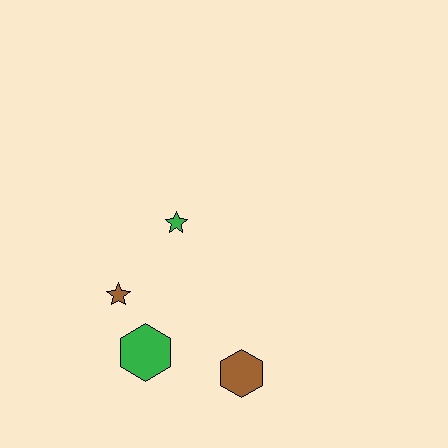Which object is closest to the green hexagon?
The brown star is closest to the green hexagon.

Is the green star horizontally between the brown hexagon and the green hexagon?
Yes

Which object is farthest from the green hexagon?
The green star is farthest from the green hexagon.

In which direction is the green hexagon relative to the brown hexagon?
The green hexagon is to the left of the brown hexagon.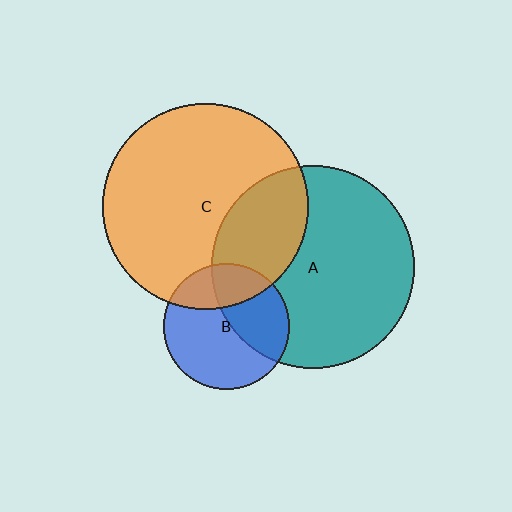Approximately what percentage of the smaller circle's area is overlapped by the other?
Approximately 40%.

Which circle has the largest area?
Circle C (orange).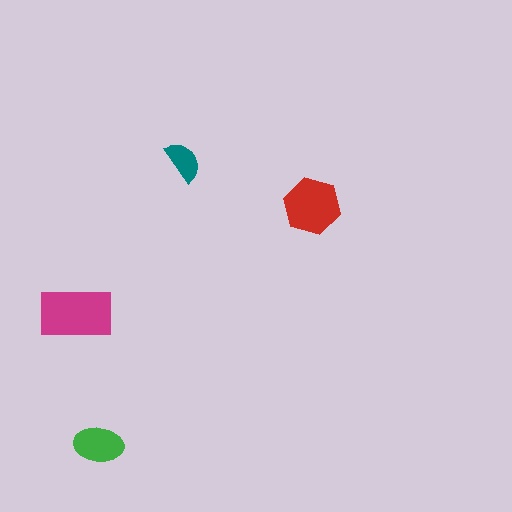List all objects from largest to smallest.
The magenta rectangle, the red hexagon, the green ellipse, the teal semicircle.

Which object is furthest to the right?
The red hexagon is rightmost.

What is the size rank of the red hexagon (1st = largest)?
2nd.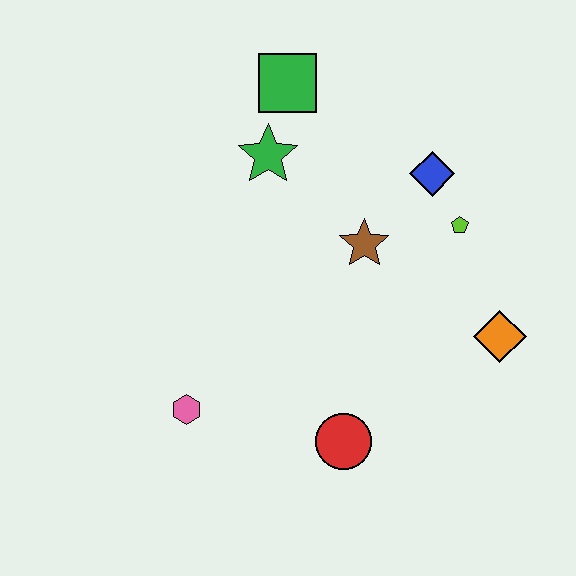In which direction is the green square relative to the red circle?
The green square is above the red circle.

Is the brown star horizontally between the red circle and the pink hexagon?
No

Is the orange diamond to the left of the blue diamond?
No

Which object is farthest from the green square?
The red circle is farthest from the green square.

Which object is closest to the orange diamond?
The lime pentagon is closest to the orange diamond.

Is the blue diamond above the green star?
No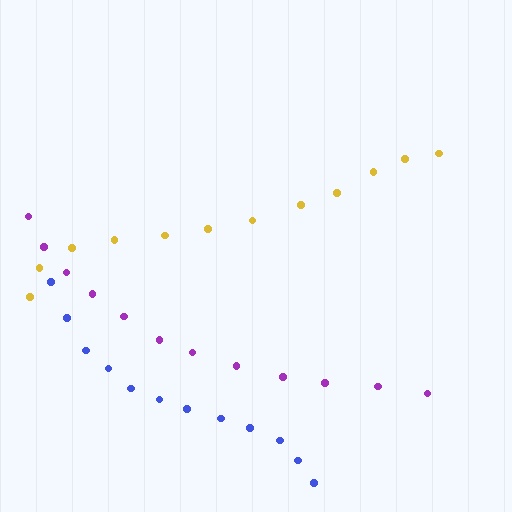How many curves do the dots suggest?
There are 3 distinct paths.